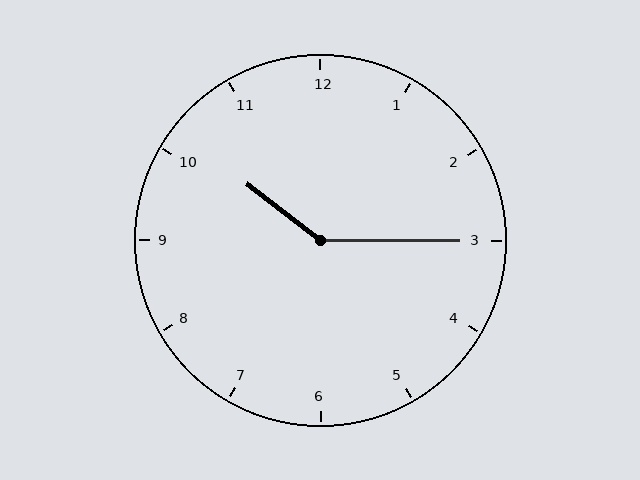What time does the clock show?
10:15.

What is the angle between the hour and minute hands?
Approximately 142 degrees.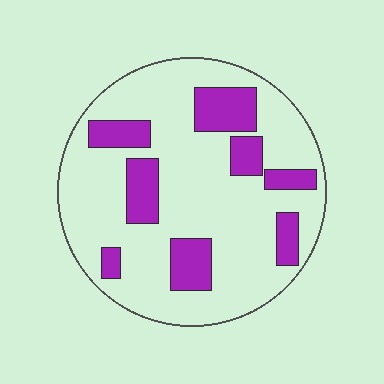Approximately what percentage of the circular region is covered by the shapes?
Approximately 25%.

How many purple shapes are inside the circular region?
8.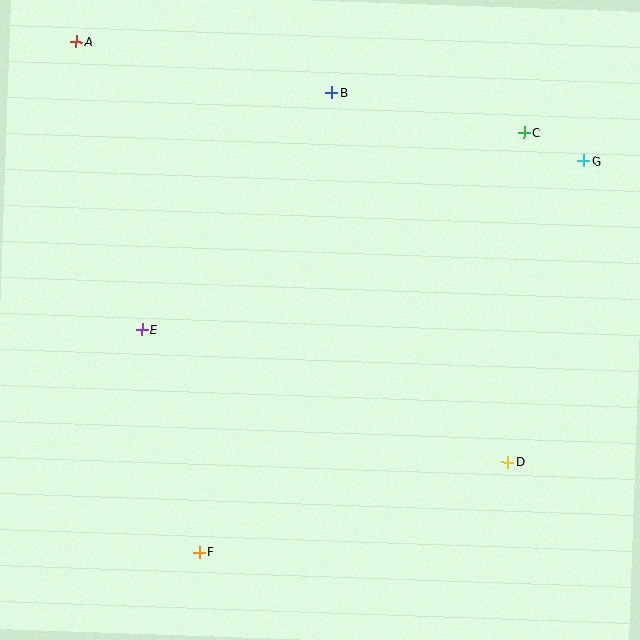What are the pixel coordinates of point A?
Point A is at (76, 42).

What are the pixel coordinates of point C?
Point C is at (524, 133).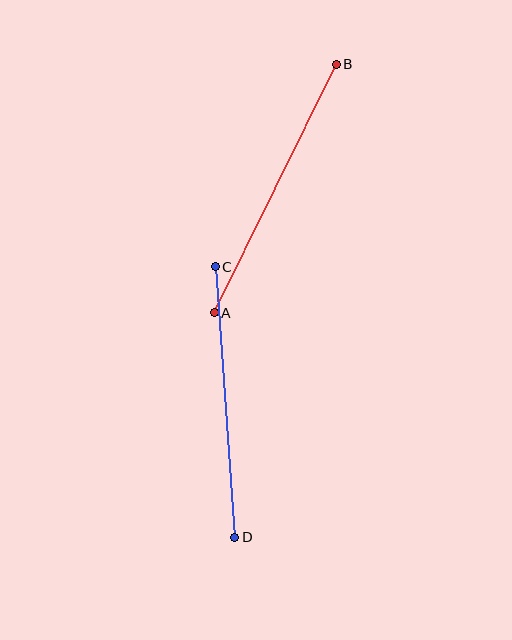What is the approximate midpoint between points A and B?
The midpoint is at approximately (275, 189) pixels.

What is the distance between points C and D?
The distance is approximately 271 pixels.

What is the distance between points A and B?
The distance is approximately 277 pixels.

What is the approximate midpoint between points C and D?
The midpoint is at approximately (225, 402) pixels.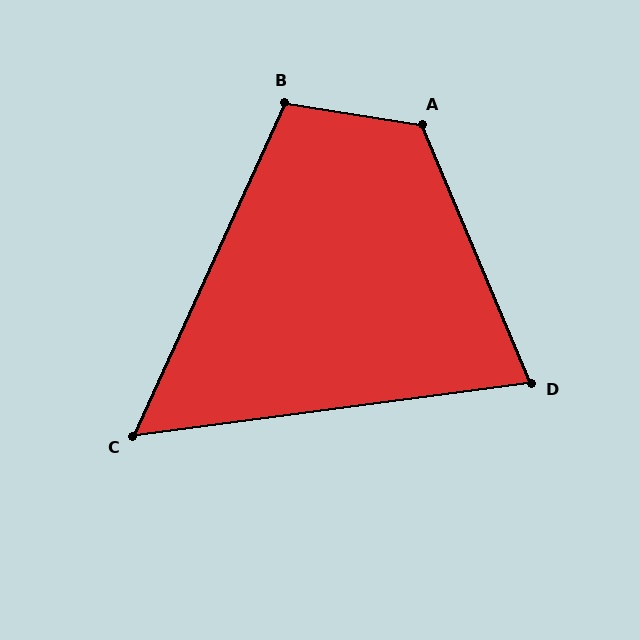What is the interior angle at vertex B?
Approximately 105 degrees (obtuse).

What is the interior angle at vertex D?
Approximately 75 degrees (acute).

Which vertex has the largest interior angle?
A, at approximately 122 degrees.